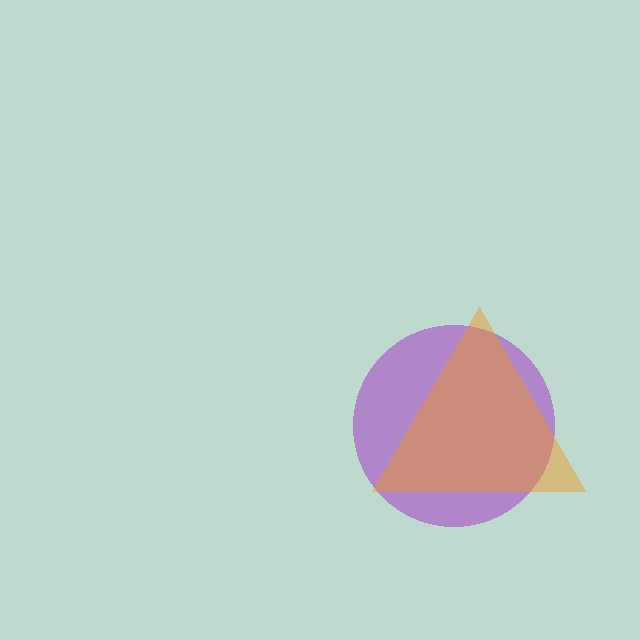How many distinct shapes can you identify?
There are 2 distinct shapes: a purple circle, an orange triangle.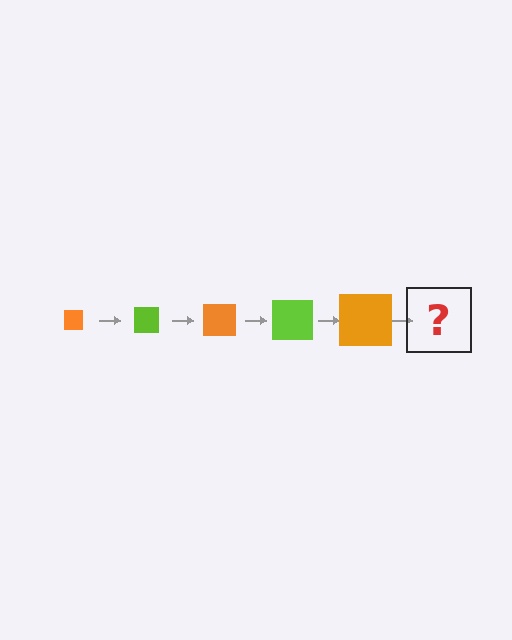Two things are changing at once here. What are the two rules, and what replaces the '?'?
The two rules are that the square grows larger each step and the color cycles through orange and lime. The '?' should be a lime square, larger than the previous one.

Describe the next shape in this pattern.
It should be a lime square, larger than the previous one.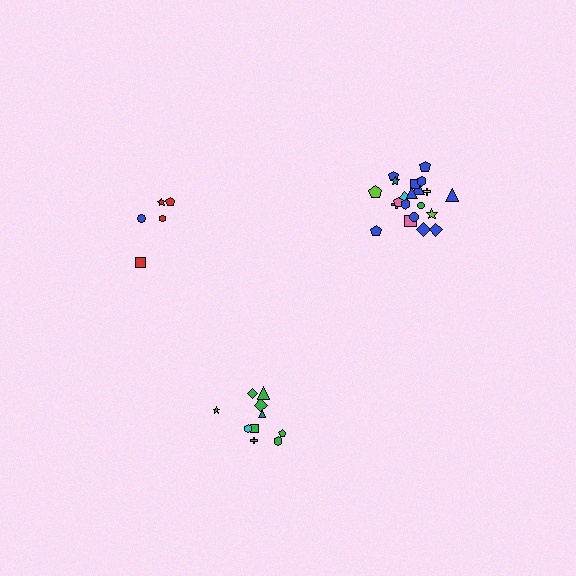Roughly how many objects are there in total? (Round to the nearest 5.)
Roughly 35 objects in total.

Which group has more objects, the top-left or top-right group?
The top-right group.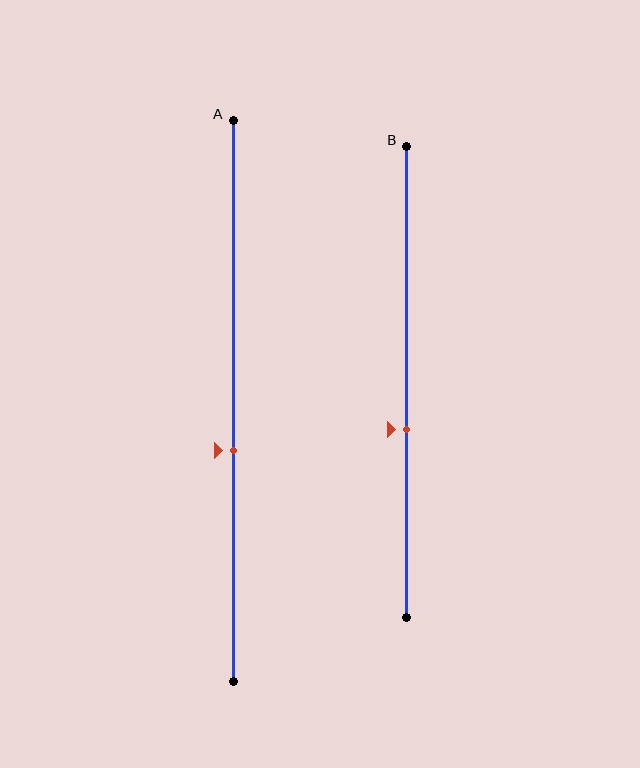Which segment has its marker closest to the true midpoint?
Segment A has its marker closest to the true midpoint.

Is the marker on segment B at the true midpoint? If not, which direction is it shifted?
No, the marker on segment B is shifted downward by about 10% of the segment length.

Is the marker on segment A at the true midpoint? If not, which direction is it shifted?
No, the marker on segment A is shifted downward by about 9% of the segment length.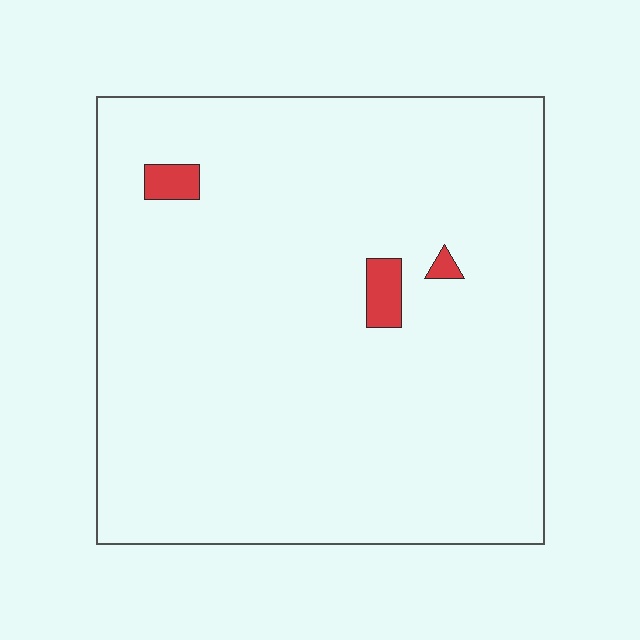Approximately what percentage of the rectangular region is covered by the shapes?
Approximately 5%.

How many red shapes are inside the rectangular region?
3.